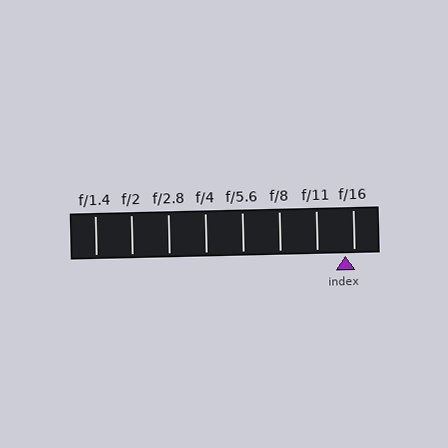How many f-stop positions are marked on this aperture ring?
There are 8 f-stop positions marked.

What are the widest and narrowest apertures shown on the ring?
The widest aperture shown is f/1.4 and the narrowest is f/16.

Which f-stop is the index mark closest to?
The index mark is closest to f/16.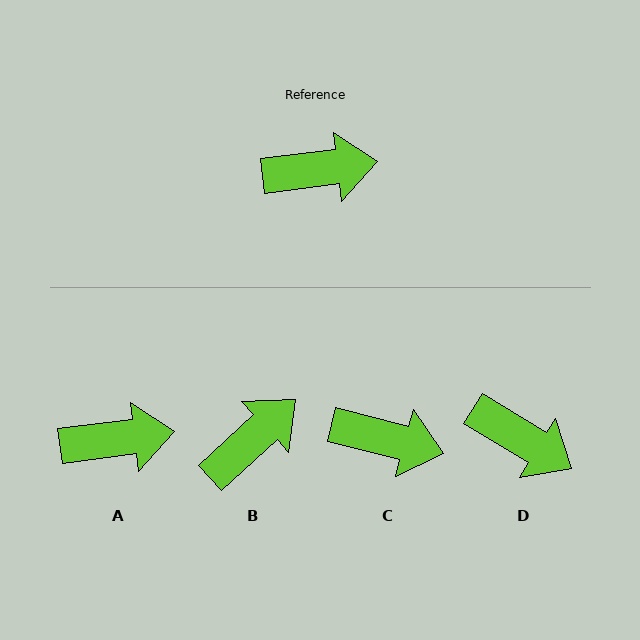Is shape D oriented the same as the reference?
No, it is off by about 38 degrees.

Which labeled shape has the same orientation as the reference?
A.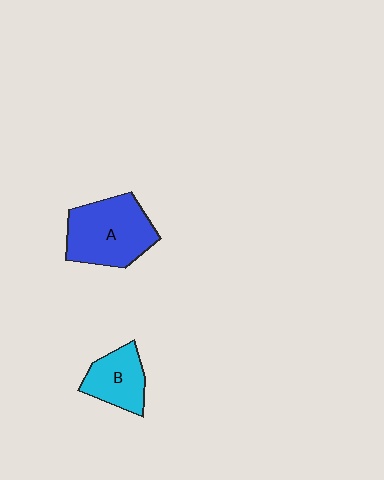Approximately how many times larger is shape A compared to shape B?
Approximately 1.7 times.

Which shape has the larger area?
Shape A (blue).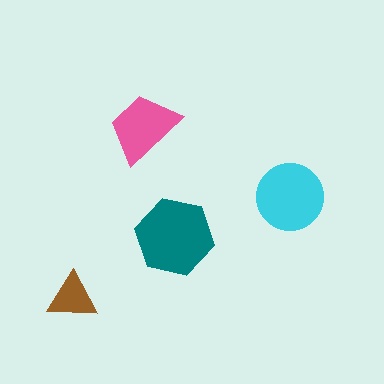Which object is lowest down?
The brown triangle is bottommost.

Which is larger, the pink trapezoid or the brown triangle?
The pink trapezoid.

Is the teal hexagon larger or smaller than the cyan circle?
Larger.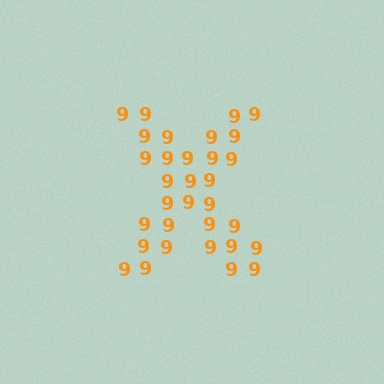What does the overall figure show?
The overall figure shows the letter X.